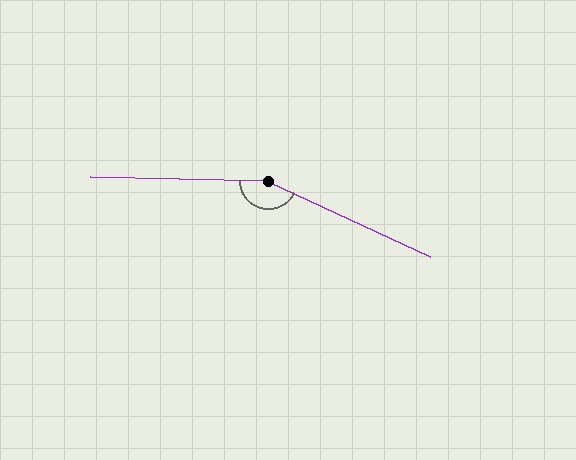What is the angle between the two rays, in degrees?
Approximately 156 degrees.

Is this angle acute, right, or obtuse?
It is obtuse.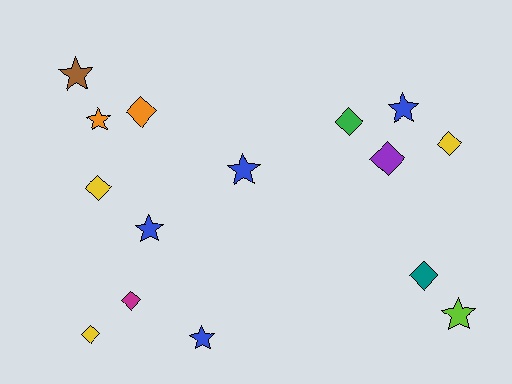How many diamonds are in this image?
There are 8 diamonds.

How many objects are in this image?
There are 15 objects.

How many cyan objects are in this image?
There are no cyan objects.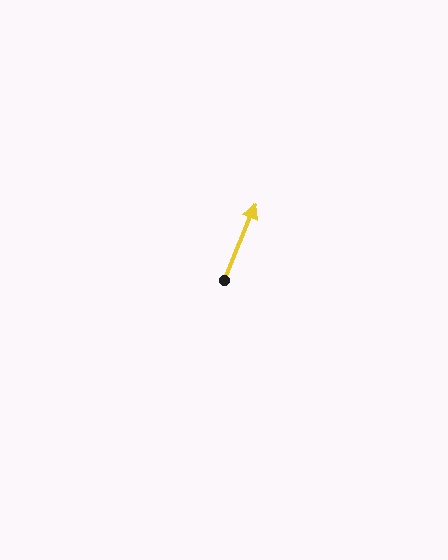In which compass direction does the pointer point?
Northeast.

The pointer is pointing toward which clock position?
Roughly 1 o'clock.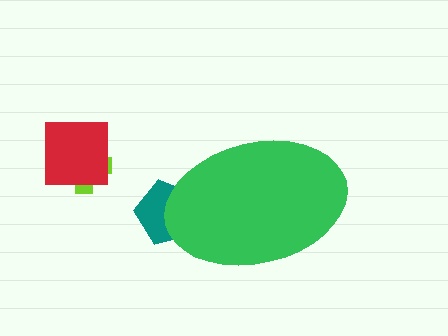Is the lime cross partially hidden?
No, the lime cross is fully visible.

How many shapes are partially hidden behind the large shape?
1 shape is partially hidden.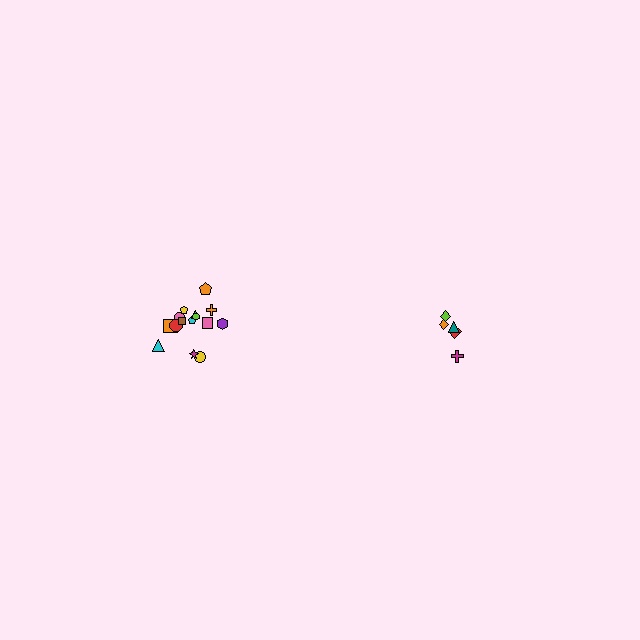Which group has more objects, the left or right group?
The left group.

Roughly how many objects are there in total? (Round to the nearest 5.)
Roughly 20 objects in total.